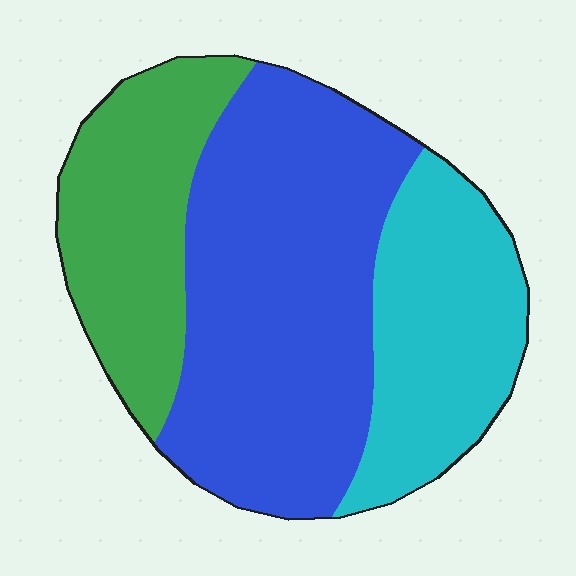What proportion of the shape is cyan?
Cyan takes up between a quarter and a half of the shape.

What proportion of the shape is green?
Green covers about 25% of the shape.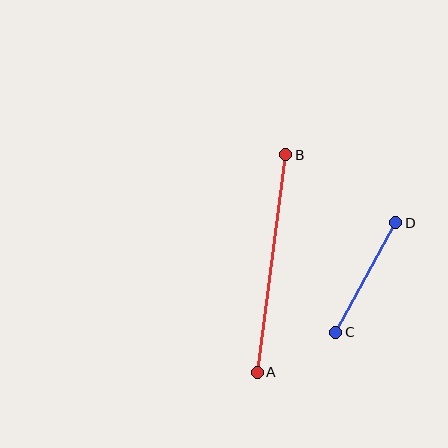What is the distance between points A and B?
The distance is approximately 220 pixels.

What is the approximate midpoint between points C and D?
The midpoint is at approximately (366, 277) pixels.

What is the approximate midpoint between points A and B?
The midpoint is at approximately (271, 263) pixels.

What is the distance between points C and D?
The distance is approximately 125 pixels.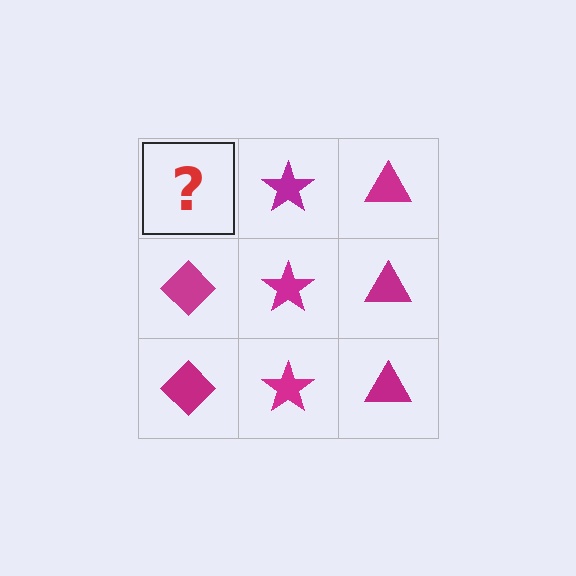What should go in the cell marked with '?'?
The missing cell should contain a magenta diamond.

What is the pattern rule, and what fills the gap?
The rule is that each column has a consistent shape. The gap should be filled with a magenta diamond.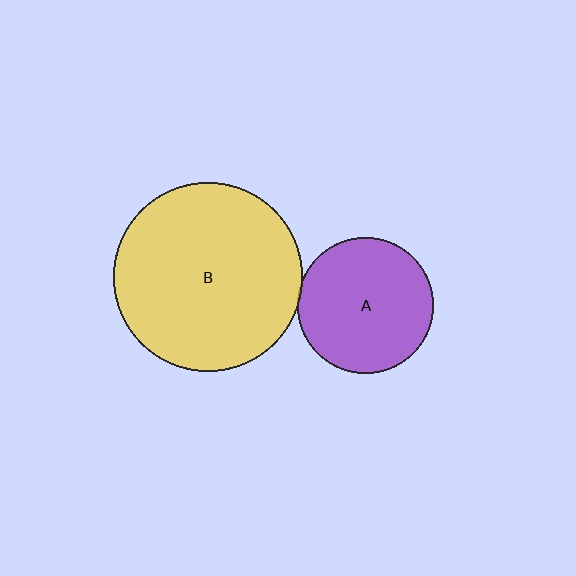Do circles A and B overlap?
Yes.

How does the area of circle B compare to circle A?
Approximately 1.9 times.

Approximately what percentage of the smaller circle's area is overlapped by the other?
Approximately 5%.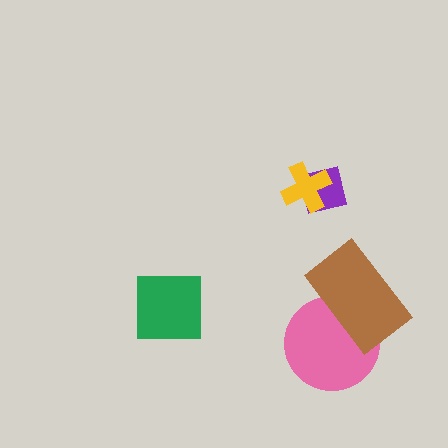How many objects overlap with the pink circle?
1 object overlaps with the pink circle.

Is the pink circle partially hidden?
Yes, it is partially covered by another shape.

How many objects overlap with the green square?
0 objects overlap with the green square.